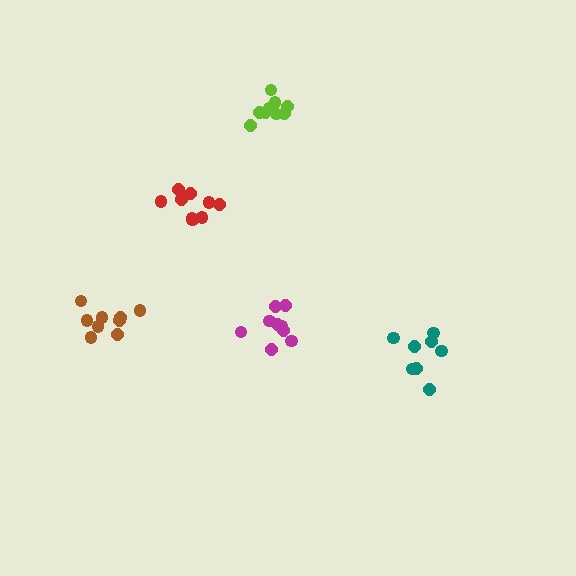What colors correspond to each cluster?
The clusters are colored: brown, red, magenta, teal, lime.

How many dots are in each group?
Group 1: 9 dots, Group 2: 9 dots, Group 3: 9 dots, Group 4: 8 dots, Group 5: 9 dots (44 total).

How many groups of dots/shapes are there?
There are 5 groups.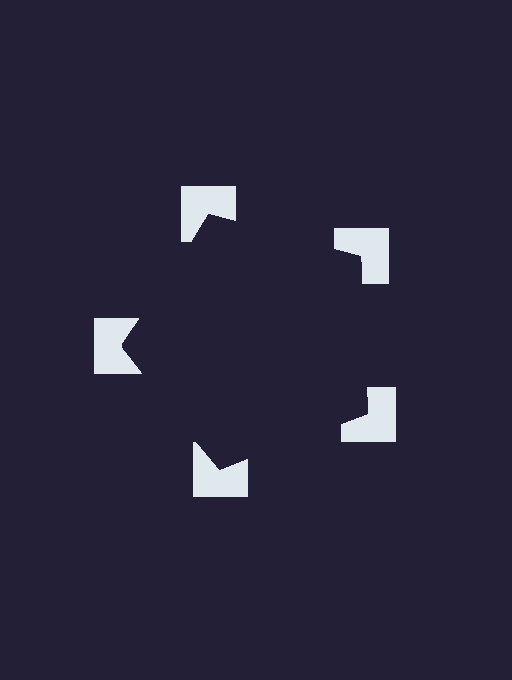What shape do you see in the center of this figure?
An illusory pentagon — its edges are inferred from the aligned wedge cuts in the notched squares, not physically drawn.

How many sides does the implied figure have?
5 sides.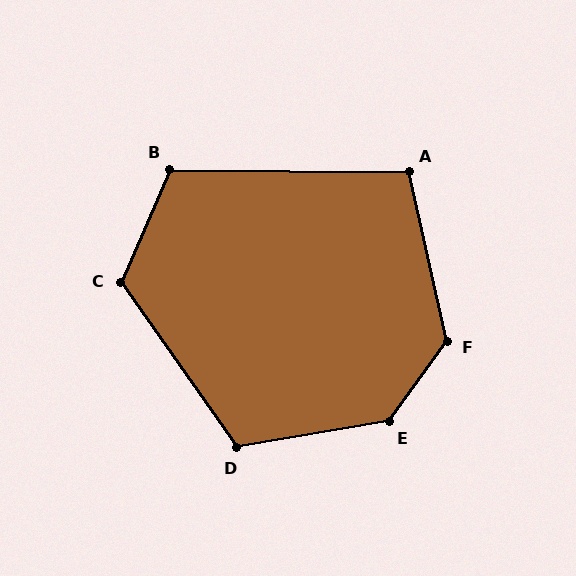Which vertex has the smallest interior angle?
A, at approximately 103 degrees.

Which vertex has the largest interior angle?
E, at approximately 135 degrees.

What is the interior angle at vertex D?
Approximately 115 degrees (obtuse).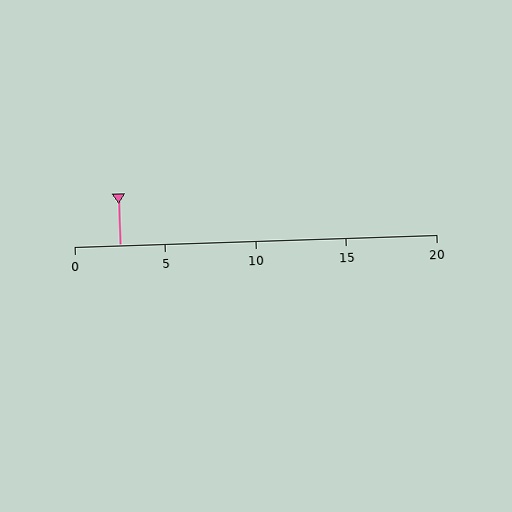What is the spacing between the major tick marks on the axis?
The major ticks are spaced 5 apart.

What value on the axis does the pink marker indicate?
The marker indicates approximately 2.5.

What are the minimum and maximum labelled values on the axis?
The axis runs from 0 to 20.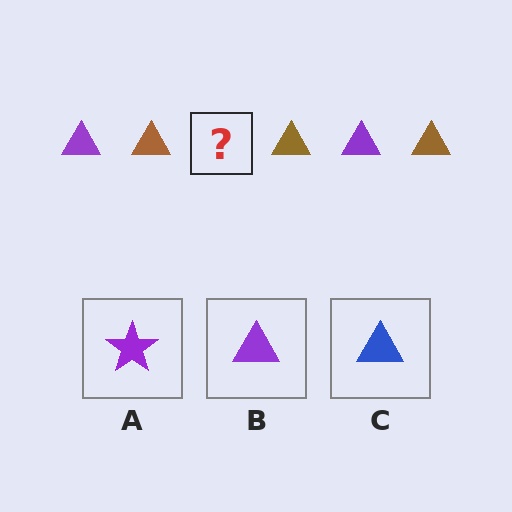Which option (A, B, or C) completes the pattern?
B.